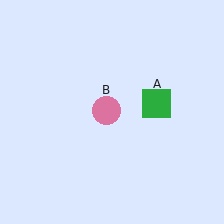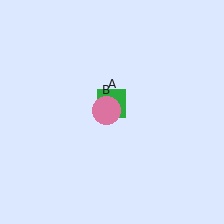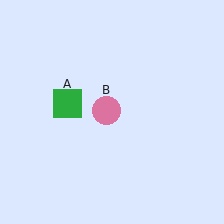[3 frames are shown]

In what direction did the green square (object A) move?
The green square (object A) moved left.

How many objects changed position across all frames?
1 object changed position: green square (object A).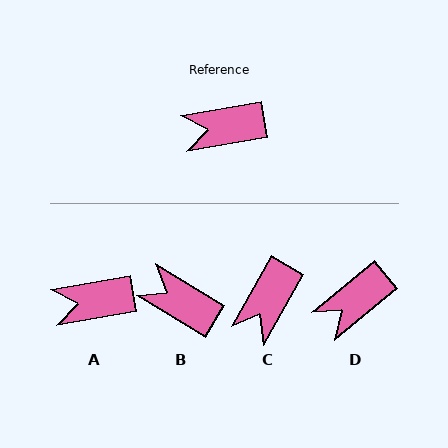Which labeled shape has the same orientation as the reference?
A.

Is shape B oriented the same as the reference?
No, it is off by about 41 degrees.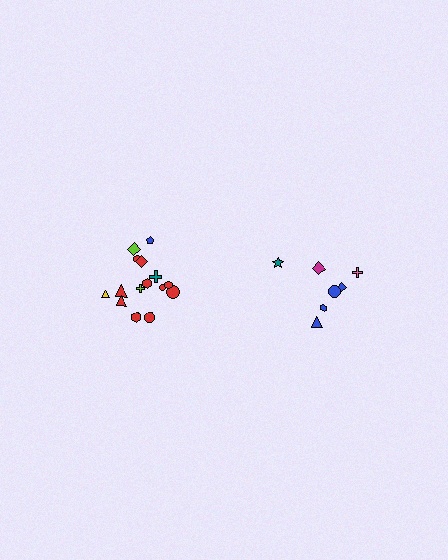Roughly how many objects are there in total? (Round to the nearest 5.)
Roughly 20 objects in total.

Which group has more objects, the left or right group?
The left group.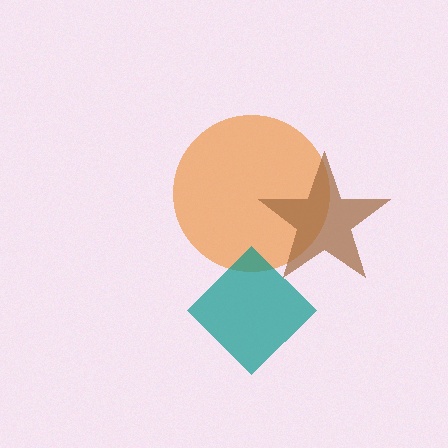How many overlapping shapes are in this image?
There are 3 overlapping shapes in the image.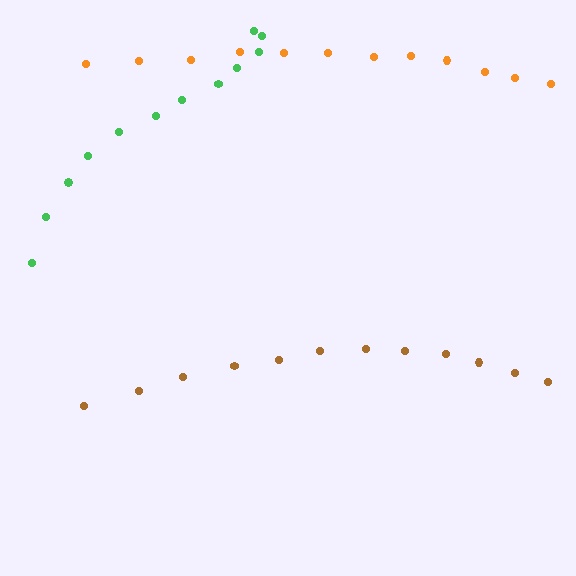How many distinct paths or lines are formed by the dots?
There are 3 distinct paths.